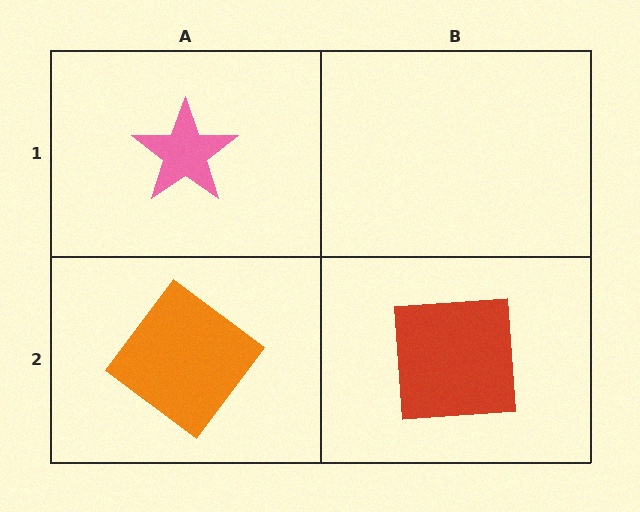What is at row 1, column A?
A pink star.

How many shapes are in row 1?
1 shape.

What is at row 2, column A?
An orange diamond.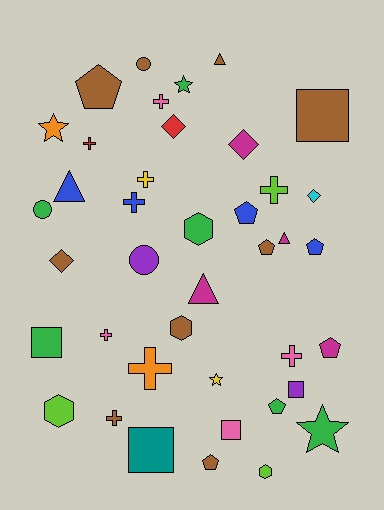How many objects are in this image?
There are 40 objects.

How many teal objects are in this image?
There is 1 teal object.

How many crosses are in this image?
There are 9 crosses.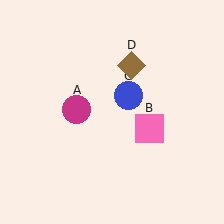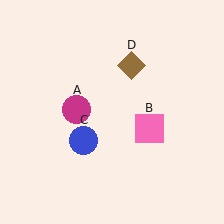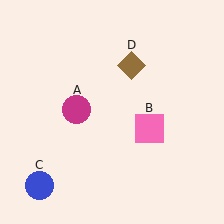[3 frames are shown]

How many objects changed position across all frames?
1 object changed position: blue circle (object C).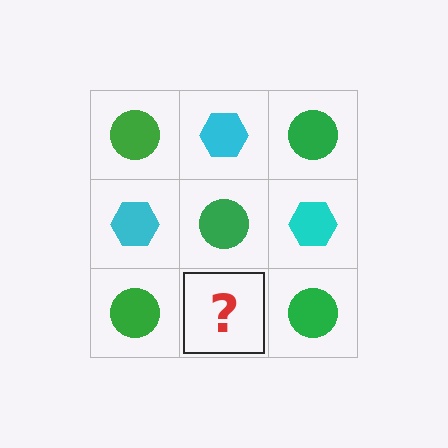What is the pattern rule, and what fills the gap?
The rule is that it alternates green circle and cyan hexagon in a checkerboard pattern. The gap should be filled with a cyan hexagon.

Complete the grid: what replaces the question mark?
The question mark should be replaced with a cyan hexagon.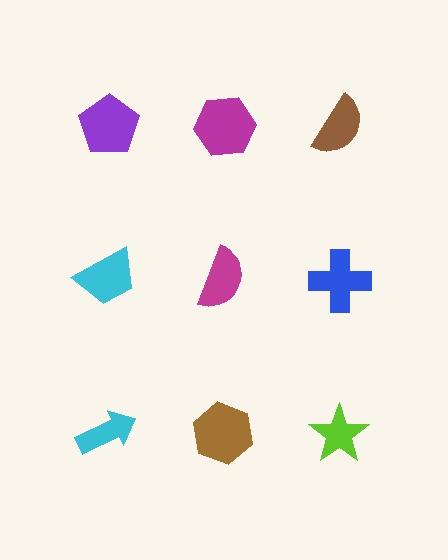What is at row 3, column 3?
A lime star.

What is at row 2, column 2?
A magenta semicircle.